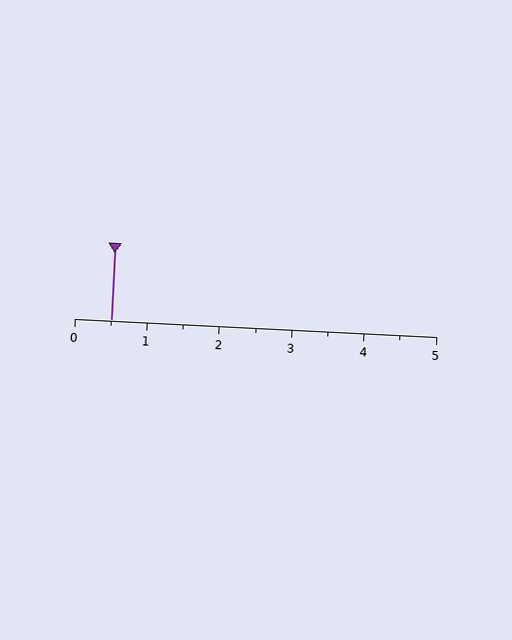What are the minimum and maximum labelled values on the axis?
The axis runs from 0 to 5.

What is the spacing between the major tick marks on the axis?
The major ticks are spaced 1 apart.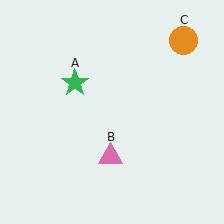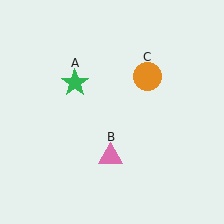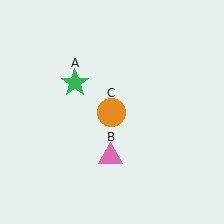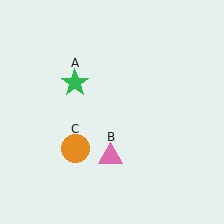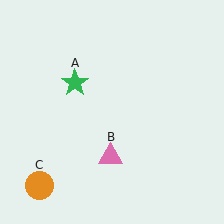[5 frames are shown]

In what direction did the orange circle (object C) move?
The orange circle (object C) moved down and to the left.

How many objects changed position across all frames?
1 object changed position: orange circle (object C).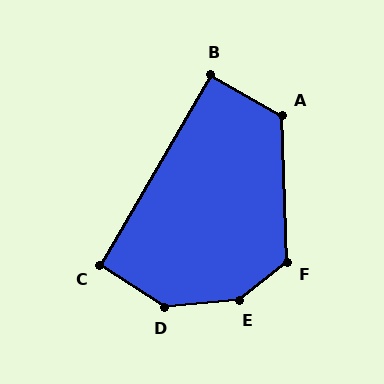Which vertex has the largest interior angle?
E, at approximately 147 degrees.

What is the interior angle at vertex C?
Approximately 92 degrees (approximately right).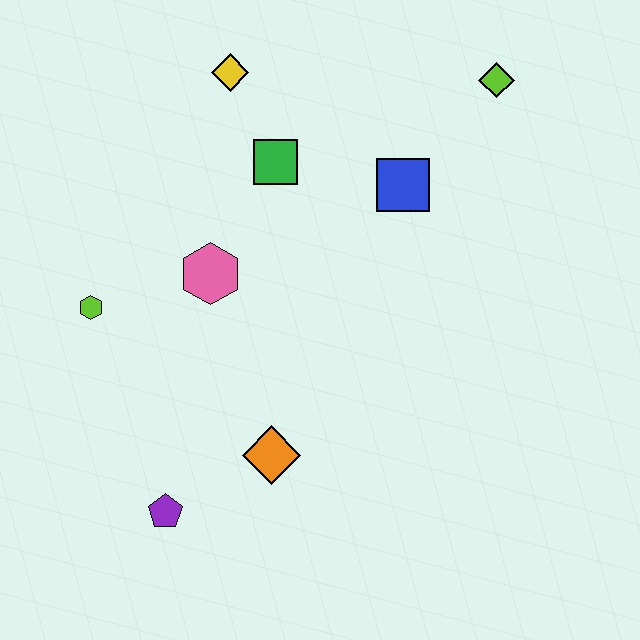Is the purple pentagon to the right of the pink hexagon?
No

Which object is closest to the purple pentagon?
The orange diamond is closest to the purple pentagon.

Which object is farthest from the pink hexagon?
The lime diamond is farthest from the pink hexagon.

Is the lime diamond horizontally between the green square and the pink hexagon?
No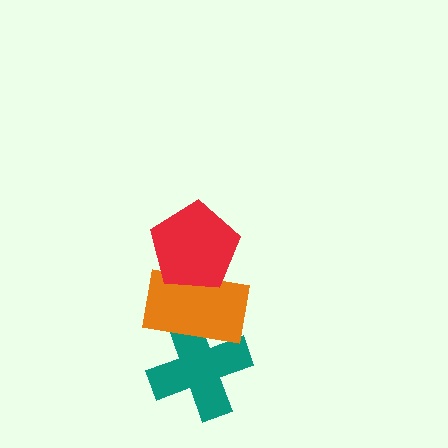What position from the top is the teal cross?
The teal cross is 3rd from the top.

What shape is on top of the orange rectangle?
The red pentagon is on top of the orange rectangle.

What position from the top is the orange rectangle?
The orange rectangle is 2nd from the top.